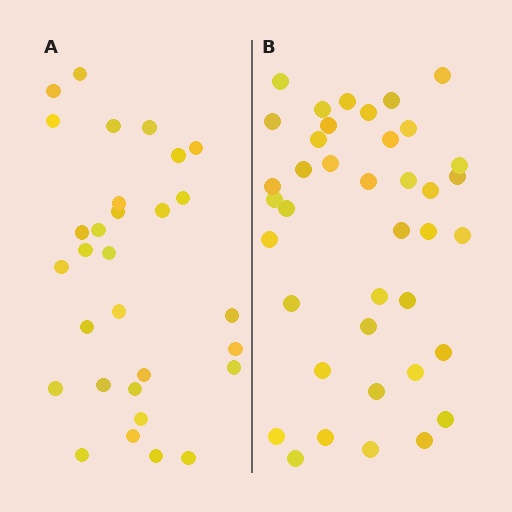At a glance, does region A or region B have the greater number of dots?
Region B (the right region) has more dots.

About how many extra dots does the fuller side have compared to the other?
Region B has roughly 8 or so more dots than region A.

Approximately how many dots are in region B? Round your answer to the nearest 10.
About 40 dots. (The exact count is 39, which rounds to 40.)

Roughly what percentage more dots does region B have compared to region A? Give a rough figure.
About 30% more.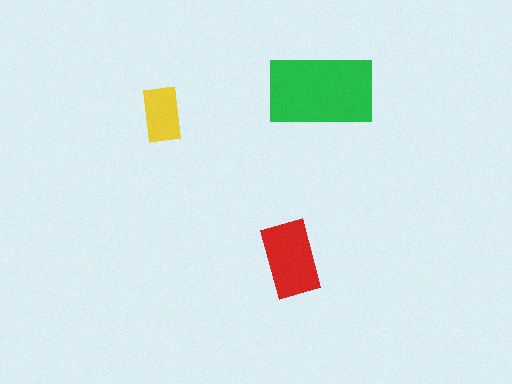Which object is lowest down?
The red rectangle is bottommost.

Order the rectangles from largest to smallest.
the green one, the red one, the yellow one.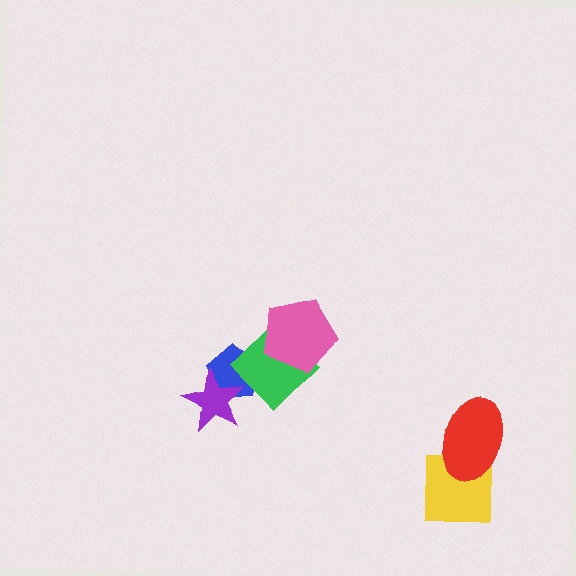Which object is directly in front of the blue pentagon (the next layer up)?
The green diamond is directly in front of the blue pentagon.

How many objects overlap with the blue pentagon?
2 objects overlap with the blue pentagon.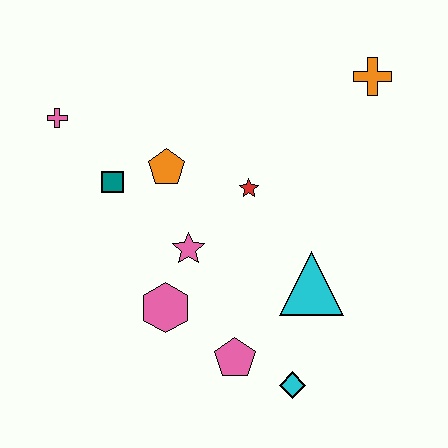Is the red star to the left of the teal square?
No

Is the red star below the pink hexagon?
No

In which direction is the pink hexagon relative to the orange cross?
The pink hexagon is below the orange cross.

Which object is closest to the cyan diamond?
The pink pentagon is closest to the cyan diamond.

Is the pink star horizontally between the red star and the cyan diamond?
No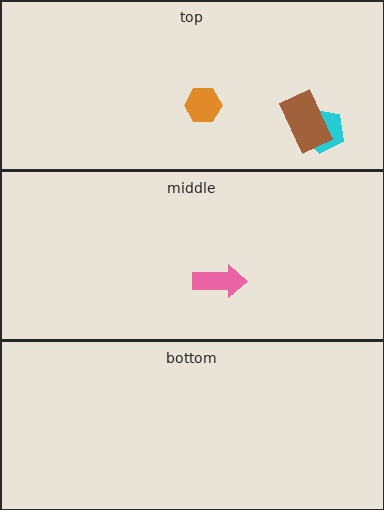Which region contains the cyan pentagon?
The top region.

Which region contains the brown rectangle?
The top region.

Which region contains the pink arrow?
The middle region.